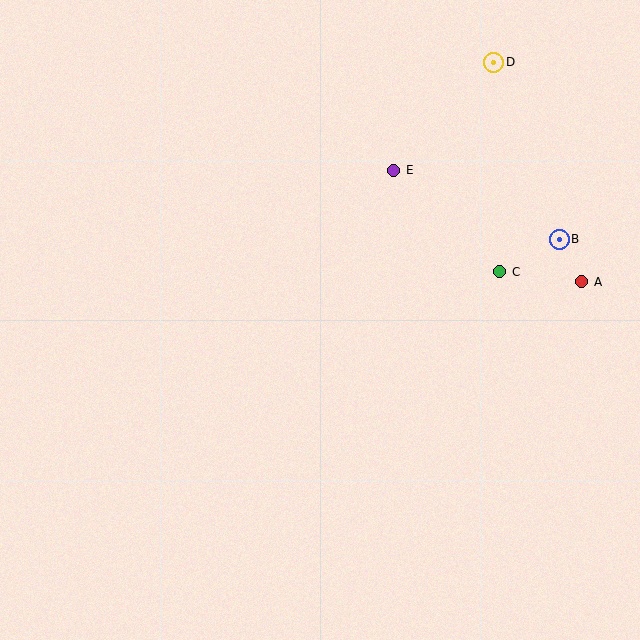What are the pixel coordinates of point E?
Point E is at (394, 170).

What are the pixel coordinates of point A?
Point A is at (582, 282).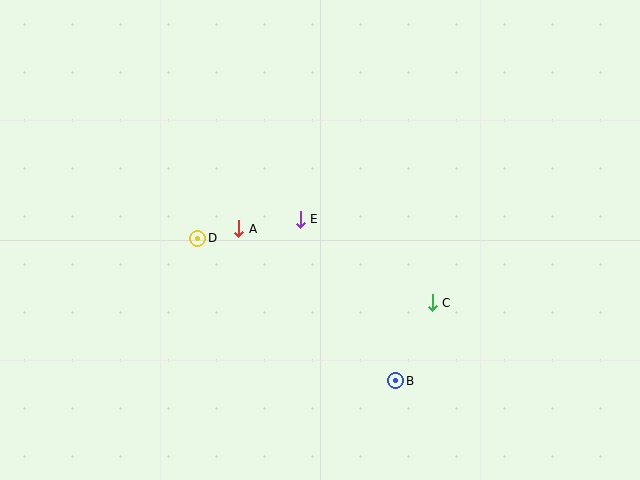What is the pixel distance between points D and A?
The distance between D and A is 42 pixels.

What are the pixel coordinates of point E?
Point E is at (300, 219).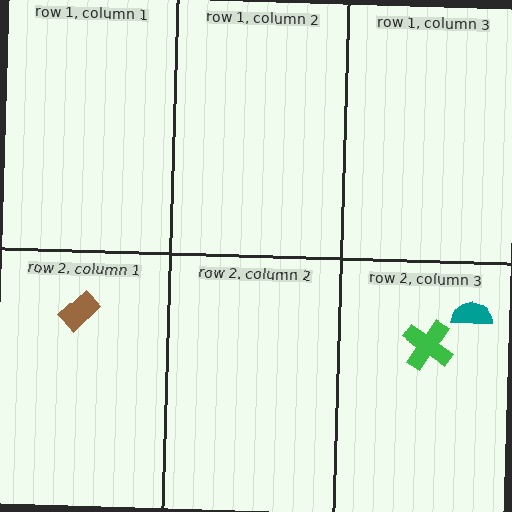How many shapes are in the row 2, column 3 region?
2.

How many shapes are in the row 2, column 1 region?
1.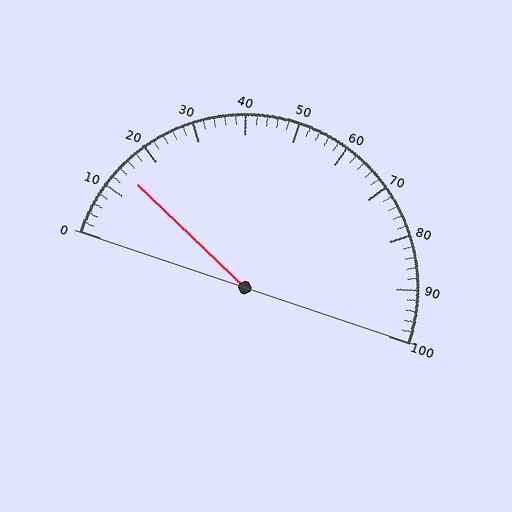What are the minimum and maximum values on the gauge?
The gauge ranges from 0 to 100.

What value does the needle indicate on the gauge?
The needle indicates approximately 14.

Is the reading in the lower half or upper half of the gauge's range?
The reading is in the lower half of the range (0 to 100).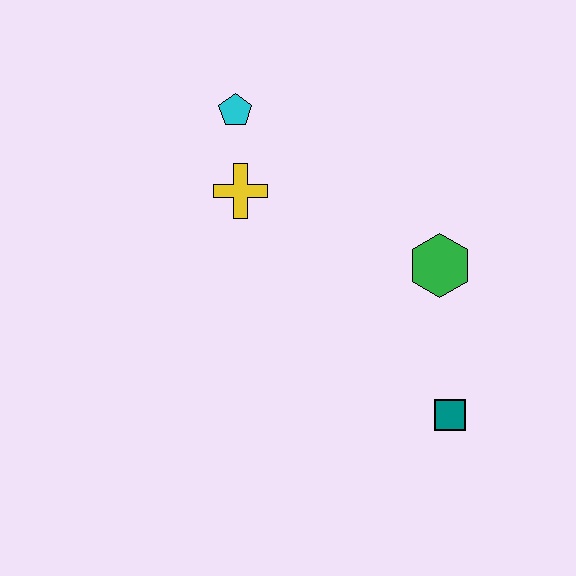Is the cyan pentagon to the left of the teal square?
Yes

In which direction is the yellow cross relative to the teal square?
The yellow cross is above the teal square.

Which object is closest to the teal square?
The green hexagon is closest to the teal square.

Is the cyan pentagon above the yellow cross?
Yes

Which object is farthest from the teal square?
The cyan pentagon is farthest from the teal square.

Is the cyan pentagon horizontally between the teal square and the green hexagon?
No